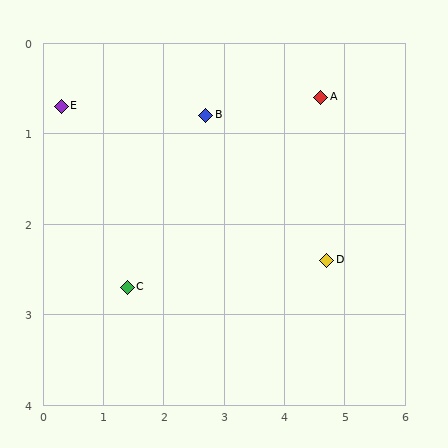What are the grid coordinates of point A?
Point A is at approximately (4.6, 0.6).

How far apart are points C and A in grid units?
Points C and A are about 3.8 grid units apart.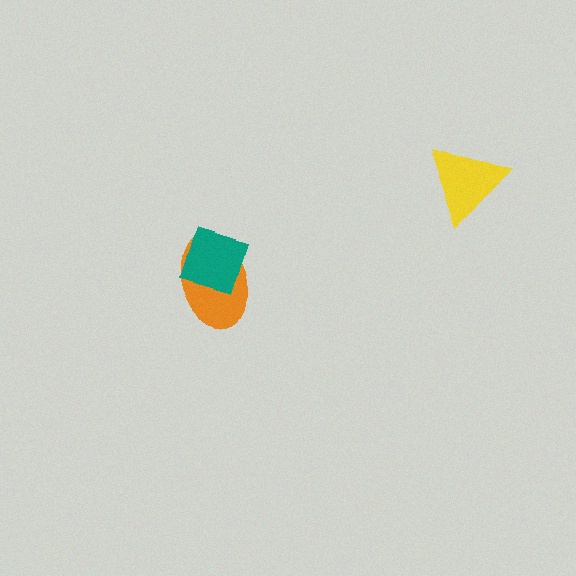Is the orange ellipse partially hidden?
Yes, it is partially covered by another shape.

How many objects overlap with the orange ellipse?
1 object overlaps with the orange ellipse.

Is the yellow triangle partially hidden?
No, no other shape covers it.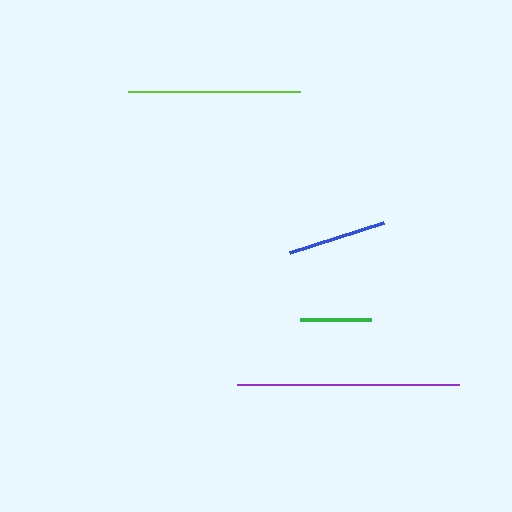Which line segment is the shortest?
The green line is the shortest at approximately 71 pixels.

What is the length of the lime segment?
The lime segment is approximately 172 pixels long.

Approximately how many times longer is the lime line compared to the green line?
The lime line is approximately 2.4 times the length of the green line.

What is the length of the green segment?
The green segment is approximately 71 pixels long.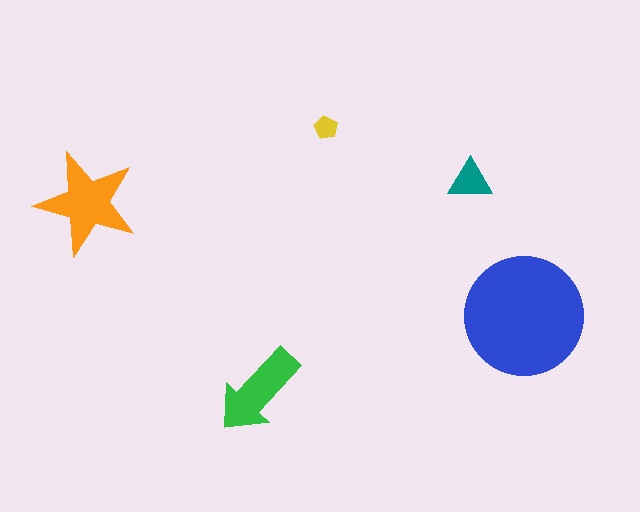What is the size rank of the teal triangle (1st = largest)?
4th.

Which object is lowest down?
The green arrow is bottommost.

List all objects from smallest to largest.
The yellow pentagon, the teal triangle, the green arrow, the orange star, the blue circle.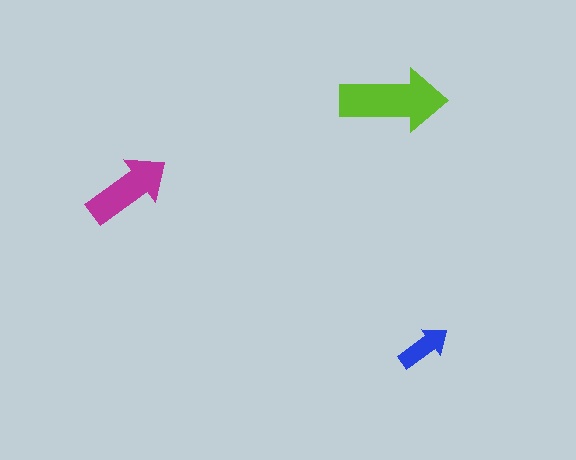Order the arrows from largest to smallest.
the lime one, the magenta one, the blue one.